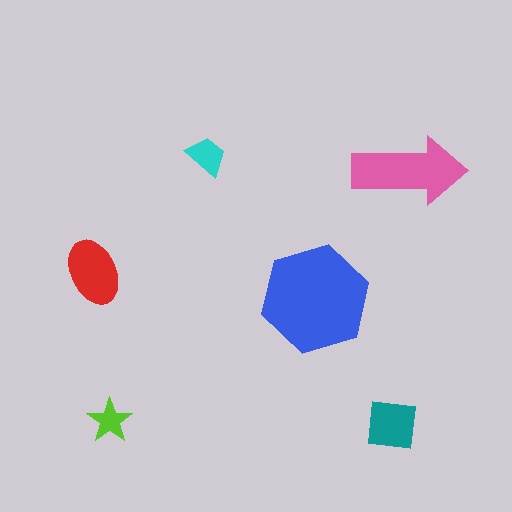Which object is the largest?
The blue hexagon.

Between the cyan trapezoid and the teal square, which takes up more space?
The teal square.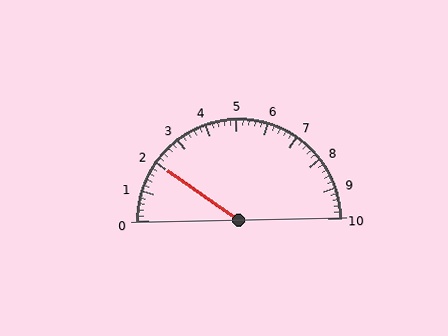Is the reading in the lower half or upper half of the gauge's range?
The reading is in the lower half of the range (0 to 10).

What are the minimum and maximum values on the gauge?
The gauge ranges from 0 to 10.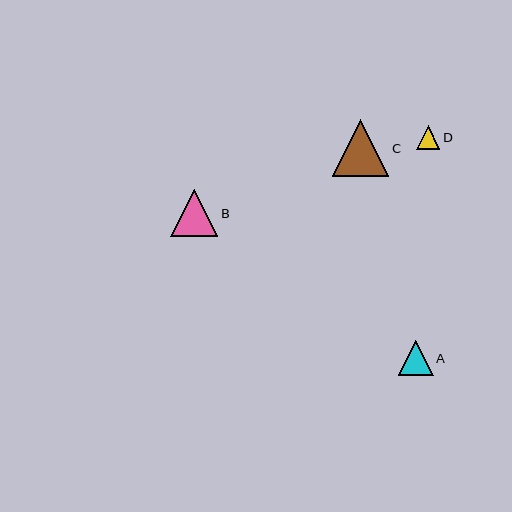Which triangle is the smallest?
Triangle D is the smallest with a size of approximately 23 pixels.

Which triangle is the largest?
Triangle C is the largest with a size of approximately 56 pixels.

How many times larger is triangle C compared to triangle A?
Triangle C is approximately 1.6 times the size of triangle A.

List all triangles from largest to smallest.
From largest to smallest: C, B, A, D.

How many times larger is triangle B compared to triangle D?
Triangle B is approximately 2.0 times the size of triangle D.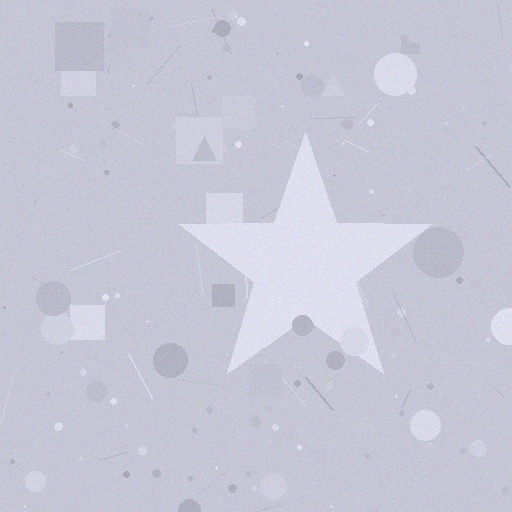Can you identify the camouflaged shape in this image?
The camouflaged shape is a star.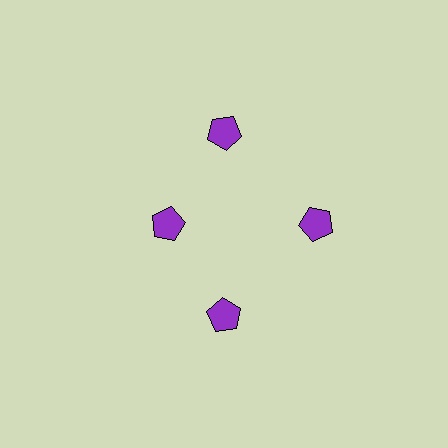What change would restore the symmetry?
The symmetry would be restored by moving it outward, back onto the ring so that all 4 pentagons sit at equal angles and equal distance from the center.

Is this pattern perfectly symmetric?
No. The 4 purple pentagons are arranged in a ring, but one element near the 9 o'clock position is pulled inward toward the center, breaking the 4-fold rotational symmetry.